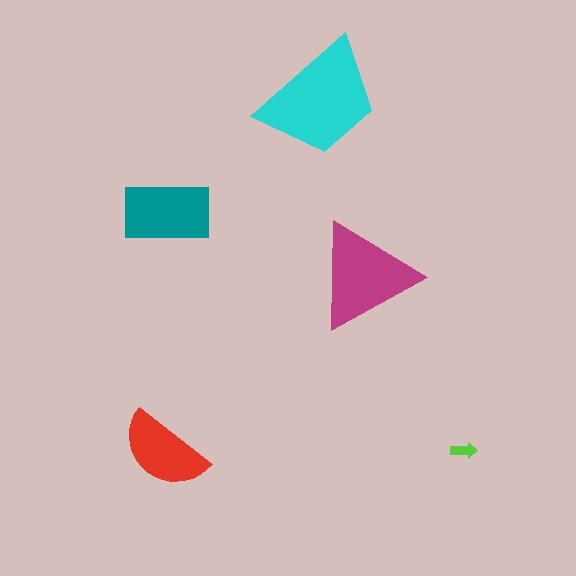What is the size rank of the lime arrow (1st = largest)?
5th.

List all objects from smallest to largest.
The lime arrow, the red semicircle, the teal rectangle, the magenta triangle, the cyan trapezoid.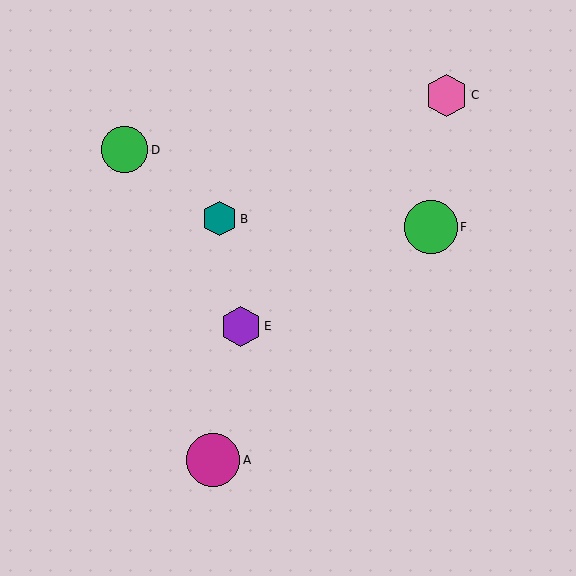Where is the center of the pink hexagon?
The center of the pink hexagon is at (446, 95).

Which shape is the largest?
The magenta circle (labeled A) is the largest.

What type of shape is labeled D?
Shape D is a green circle.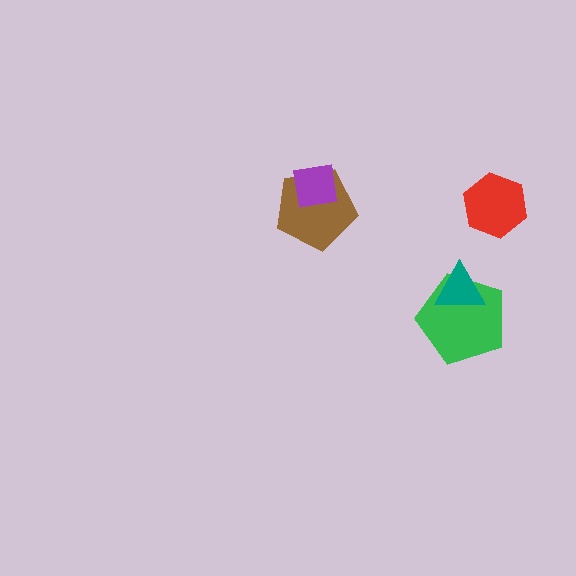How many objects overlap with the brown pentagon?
1 object overlaps with the brown pentagon.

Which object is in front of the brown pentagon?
The purple square is in front of the brown pentagon.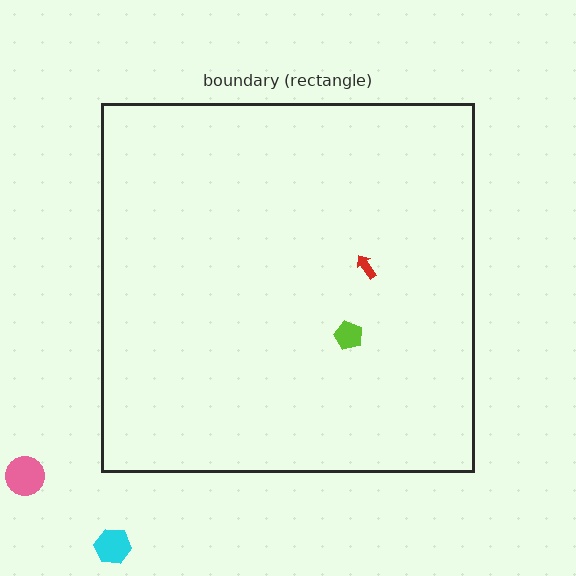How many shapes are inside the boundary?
2 inside, 2 outside.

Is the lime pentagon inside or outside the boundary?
Inside.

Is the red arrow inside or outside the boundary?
Inside.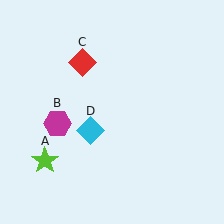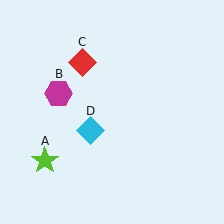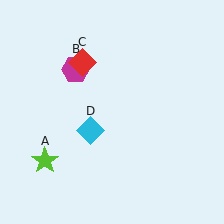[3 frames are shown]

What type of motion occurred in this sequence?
The magenta hexagon (object B) rotated clockwise around the center of the scene.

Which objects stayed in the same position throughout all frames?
Lime star (object A) and red diamond (object C) and cyan diamond (object D) remained stationary.